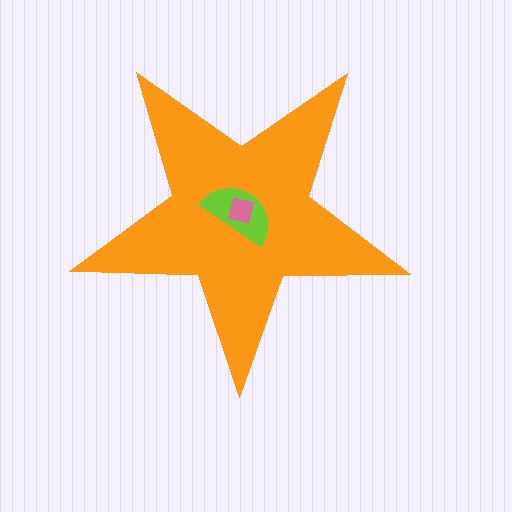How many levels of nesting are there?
3.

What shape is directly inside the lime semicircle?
The pink square.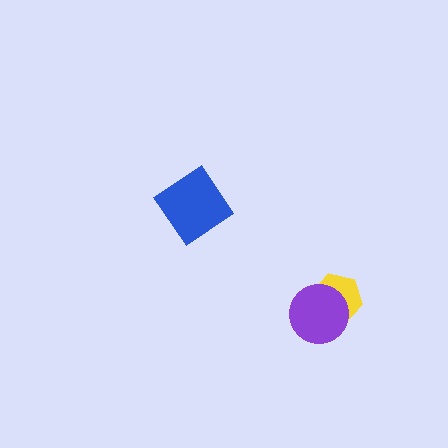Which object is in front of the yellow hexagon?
The purple circle is in front of the yellow hexagon.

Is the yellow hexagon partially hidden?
Yes, it is partially covered by another shape.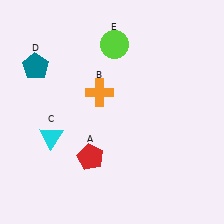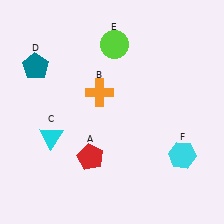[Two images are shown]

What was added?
A cyan hexagon (F) was added in Image 2.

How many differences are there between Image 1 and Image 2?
There is 1 difference between the two images.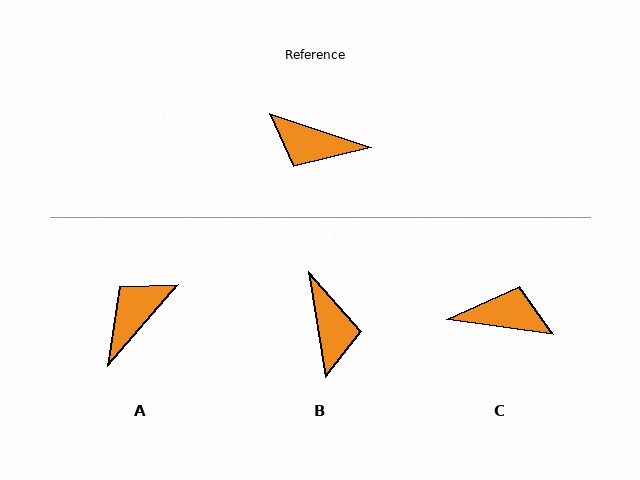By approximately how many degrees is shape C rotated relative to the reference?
Approximately 170 degrees clockwise.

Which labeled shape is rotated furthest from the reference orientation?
C, about 170 degrees away.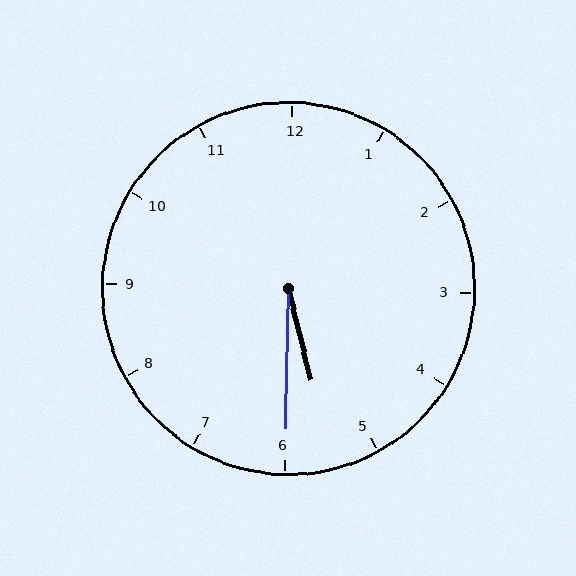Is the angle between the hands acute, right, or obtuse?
It is acute.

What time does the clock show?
5:30.